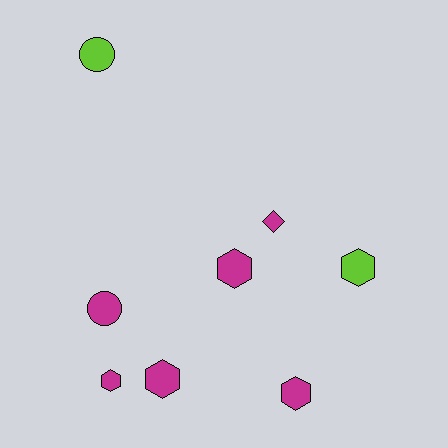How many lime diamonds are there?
There are no lime diamonds.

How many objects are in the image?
There are 8 objects.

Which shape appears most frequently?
Hexagon, with 5 objects.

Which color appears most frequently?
Magenta, with 6 objects.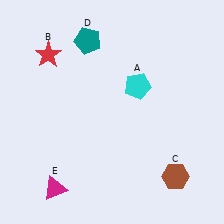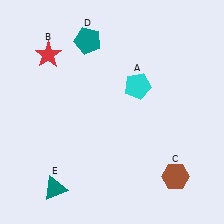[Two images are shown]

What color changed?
The triangle (E) changed from magenta in Image 1 to teal in Image 2.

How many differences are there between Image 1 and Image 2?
There is 1 difference between the two images.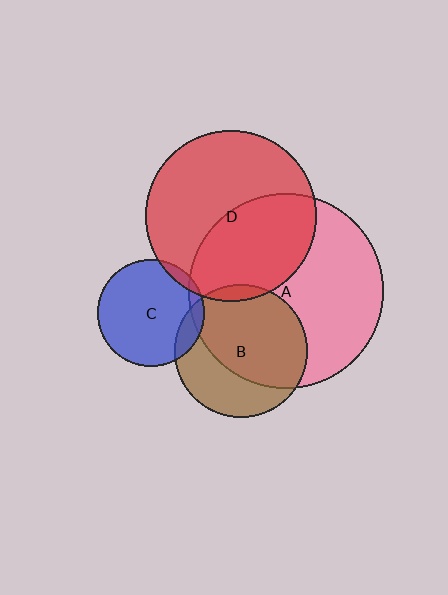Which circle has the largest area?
Circle A (pink).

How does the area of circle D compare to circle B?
Approximately 1.6 times.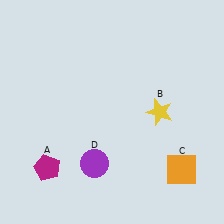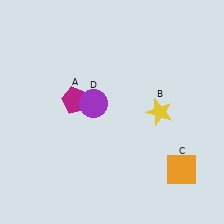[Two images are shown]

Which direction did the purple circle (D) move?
The purple circle (D) moved up.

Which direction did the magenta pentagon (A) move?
The magenta pentagon (A) moved up.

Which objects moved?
The objects that moved are: the magenta pentagon (A), the purple circle (D).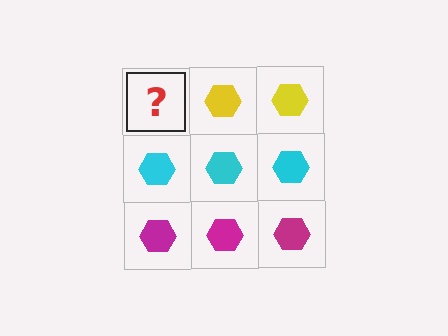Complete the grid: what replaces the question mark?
The question mark should be replaced with a yellow hexagon.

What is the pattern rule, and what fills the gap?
The rule is that each row has a consistent color. The gap should be filled with a yellow hexagon.